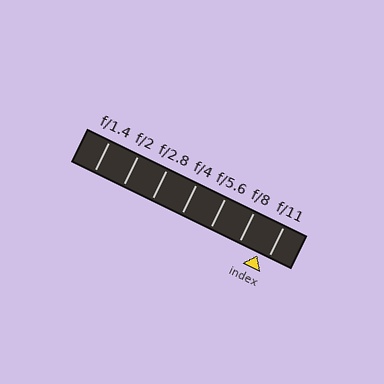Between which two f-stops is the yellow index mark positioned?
The index mark is between f/8 and f/11.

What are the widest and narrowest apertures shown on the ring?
The widest aperture shown is f/1.4 and the narrowest is f/11.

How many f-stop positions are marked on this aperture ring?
There are 7 f-stop positions marked.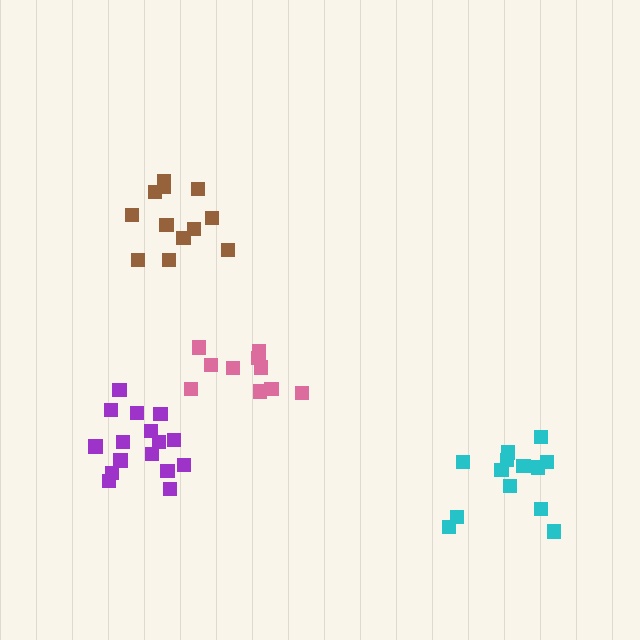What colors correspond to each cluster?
The clusters are colored: pink, brown, purple, cyan.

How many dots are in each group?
Group 1: 10 dots, Group 2: 12 dots, Group 3: 16 dots, Group 4: 13 dots (51 total).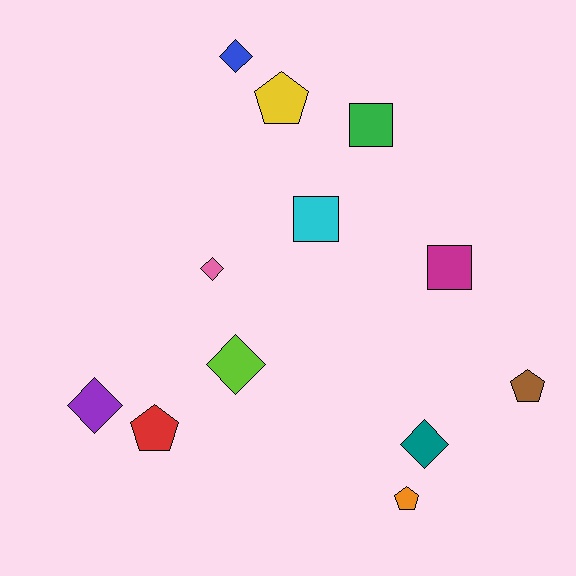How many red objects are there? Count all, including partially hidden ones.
There is 1 red object.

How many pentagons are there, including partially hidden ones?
There are 4 pentagons.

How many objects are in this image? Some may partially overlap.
There are 12 objects.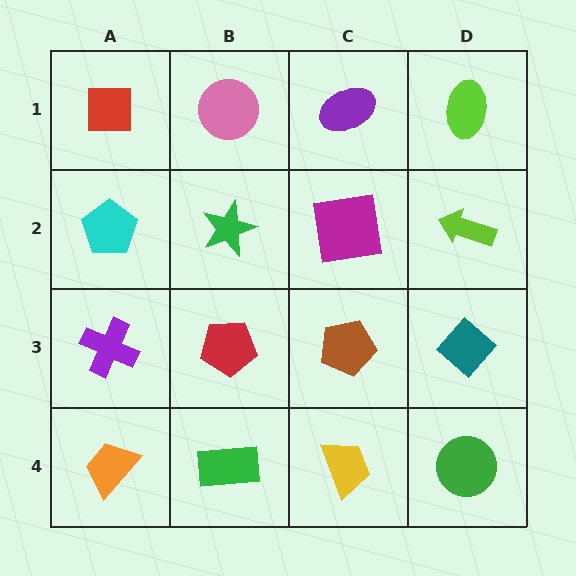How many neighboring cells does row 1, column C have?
3.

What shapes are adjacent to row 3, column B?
A green star (row 2, column B), a green rectangle (row 4, column B), a purple cross (row 3, column A), a brown pentagon (row 3, column C).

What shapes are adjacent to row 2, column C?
A purple ellipse (row 1, column C), a brown pentagon (row 3, column C), a green star (row 2, column B), a lime arrow (row 2, column D).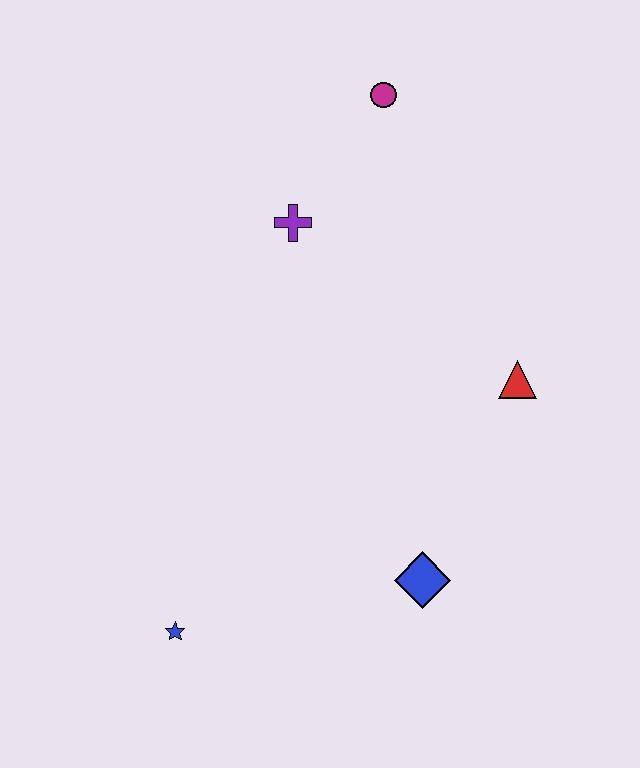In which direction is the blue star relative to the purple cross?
The blue star is below the purple cross.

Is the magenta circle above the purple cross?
Yes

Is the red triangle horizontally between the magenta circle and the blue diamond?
No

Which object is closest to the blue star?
The blue diamond is closest to the blue star.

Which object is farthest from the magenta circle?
The blue star is farthest from the magenta circle.